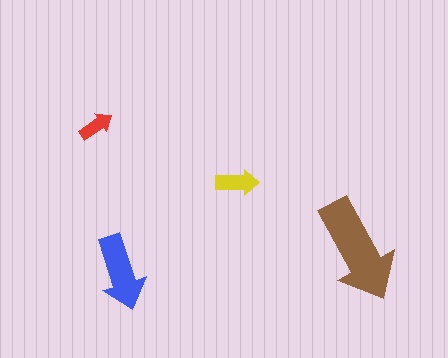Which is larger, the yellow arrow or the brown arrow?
The brown one.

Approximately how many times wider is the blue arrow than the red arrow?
About 2 times wider.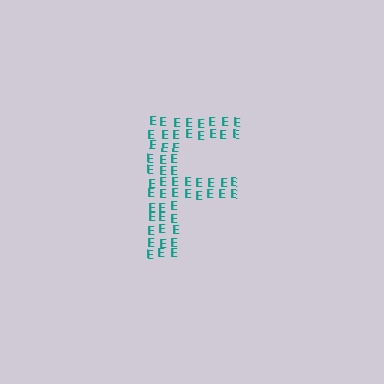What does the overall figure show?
The overall figure shows the letter F.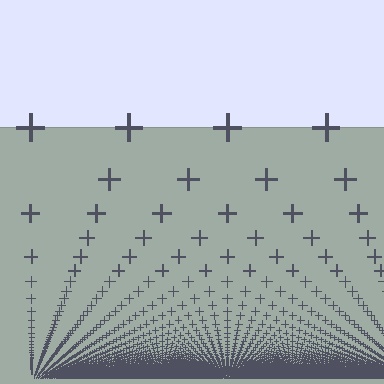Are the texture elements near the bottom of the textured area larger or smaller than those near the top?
Smaller. The gradient is inverted — elements near the bottom are smaller and denser.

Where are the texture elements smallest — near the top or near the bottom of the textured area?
Near the bottom.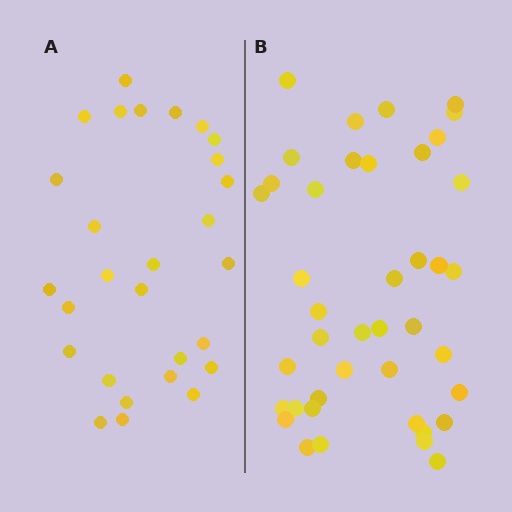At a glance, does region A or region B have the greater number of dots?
Region B (the right region) has more dots.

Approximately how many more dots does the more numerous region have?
Region B has approximately 15 more dots than region A.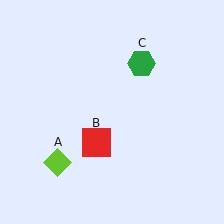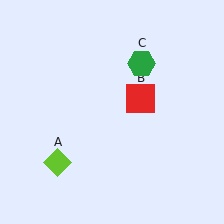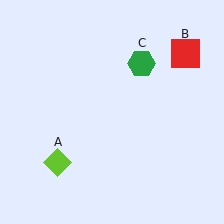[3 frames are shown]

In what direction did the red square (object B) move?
The red square (object B) moved up and to the right.